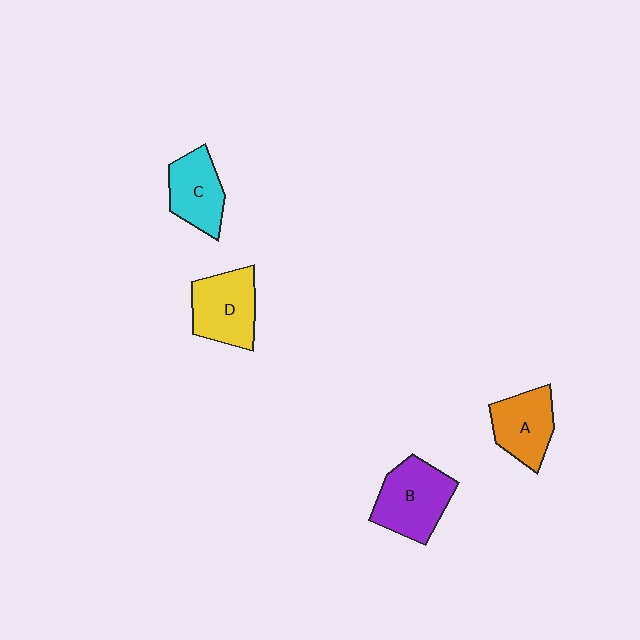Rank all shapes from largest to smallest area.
From largest to smallest: B (purple), D (yellow), A (orange), C (cyan).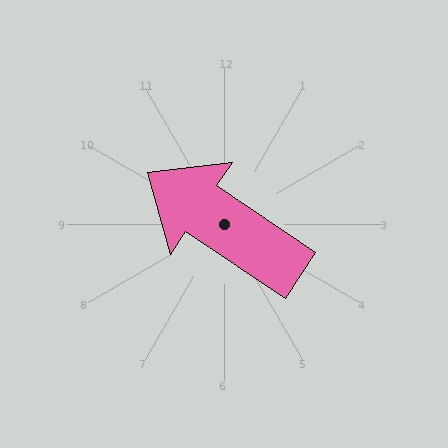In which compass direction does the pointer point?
Northwest.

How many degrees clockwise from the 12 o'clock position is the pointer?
Approximately 304 degrees.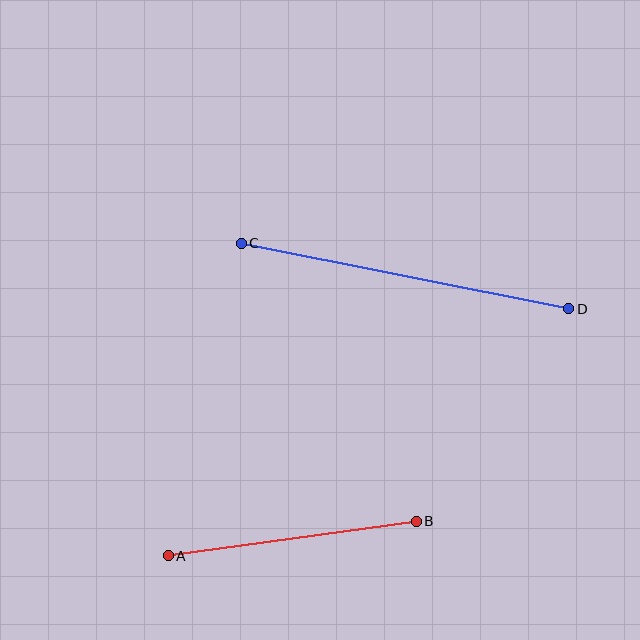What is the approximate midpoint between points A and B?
The midpoint is at approximately (292, 538) pixels.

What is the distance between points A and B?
The distance is approximately 251 pixels.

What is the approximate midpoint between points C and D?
The midpoint is at approximately (405, 276) pixels.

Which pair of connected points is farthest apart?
Points C and D are farthest apart.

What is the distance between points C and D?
The distance is approximately 334 pixels.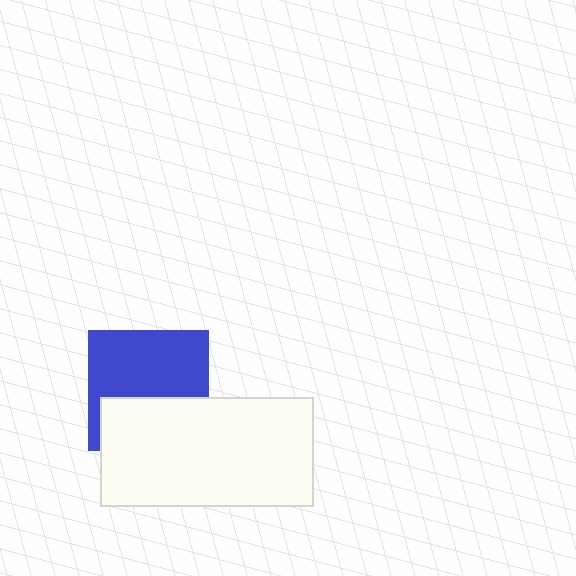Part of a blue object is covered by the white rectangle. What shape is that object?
It is a square.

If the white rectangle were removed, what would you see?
You would see the complete blue square.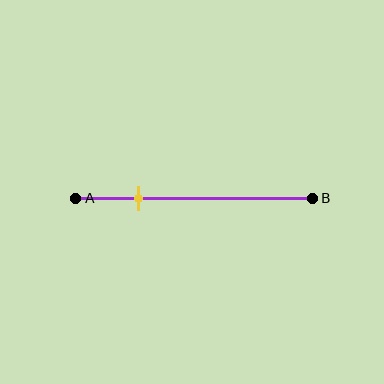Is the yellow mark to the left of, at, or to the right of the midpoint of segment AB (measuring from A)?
The yellow mark is to the left of the midpoint of segment AB.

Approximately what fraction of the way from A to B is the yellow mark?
The yellow mark is approximately 25% of the way from A to B.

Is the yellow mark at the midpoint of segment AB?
No, the mark is at about 25% from A, not at the 50% midpoint.